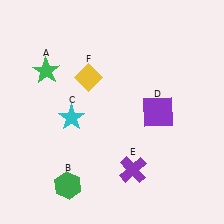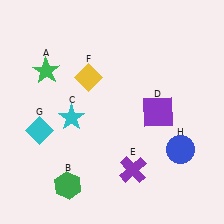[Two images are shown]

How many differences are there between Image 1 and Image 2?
There are 2 differences between the two images.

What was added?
A cyan diamond (G), a blue circle (H) were added in Image 2.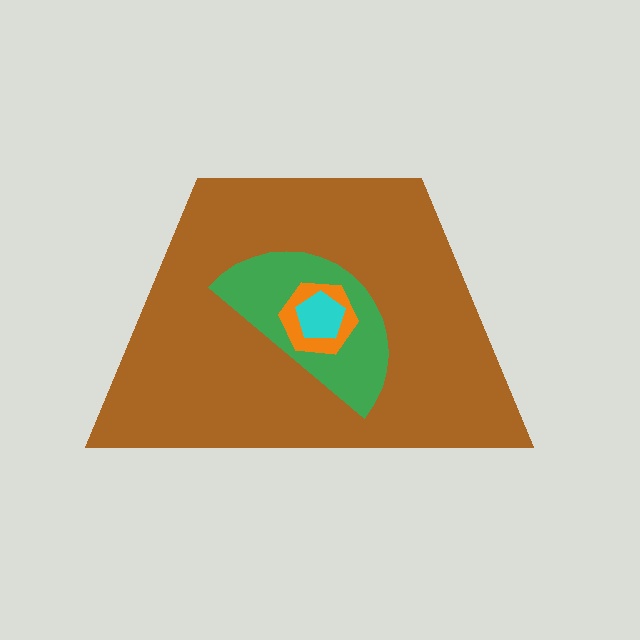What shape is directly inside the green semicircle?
The orange hexagon.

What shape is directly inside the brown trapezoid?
The green semicircle.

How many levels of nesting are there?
4.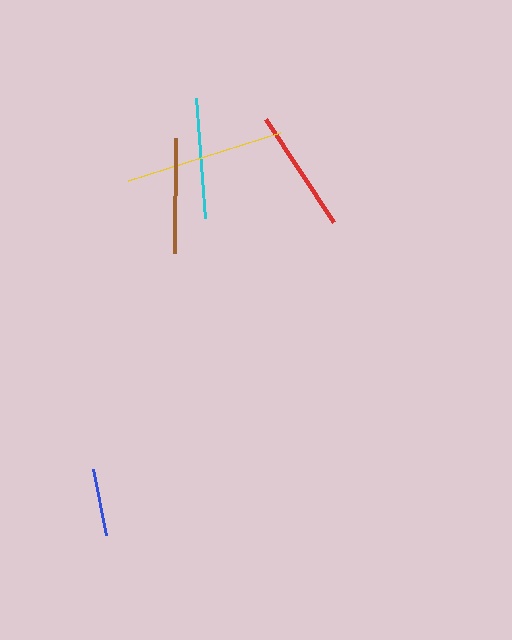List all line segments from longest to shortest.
From longest to shortest: yellow, red, cyan, brown, blue.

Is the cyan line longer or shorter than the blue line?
The cyan line is longer than the blue line.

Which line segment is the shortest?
The blue line is the shortest at approximately 68 pixels.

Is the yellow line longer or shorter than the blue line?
The yellow line is longer than the blue line.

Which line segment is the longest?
The yellow line is the longest at approximately 159 pixels.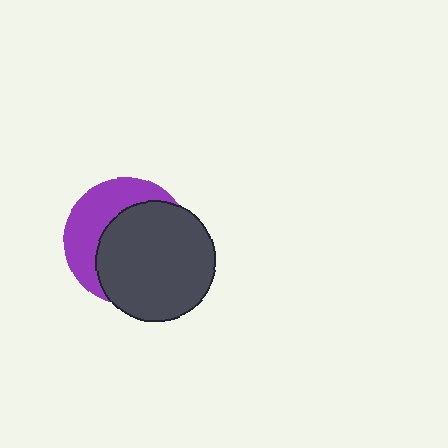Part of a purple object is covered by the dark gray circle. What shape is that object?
It is a circle.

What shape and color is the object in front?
The object in front is a dark gray circle.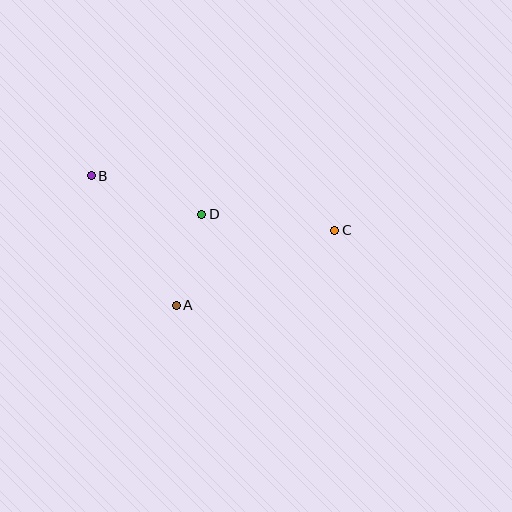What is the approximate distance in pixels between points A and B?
The distance between A and B is approximately 155 pixels.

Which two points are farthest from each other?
Points B and C are farthest from each other.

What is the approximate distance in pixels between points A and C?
The distance between A and C is approximately 176 pixels.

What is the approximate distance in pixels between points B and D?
The distance between B and D is approximately 117 pixels.